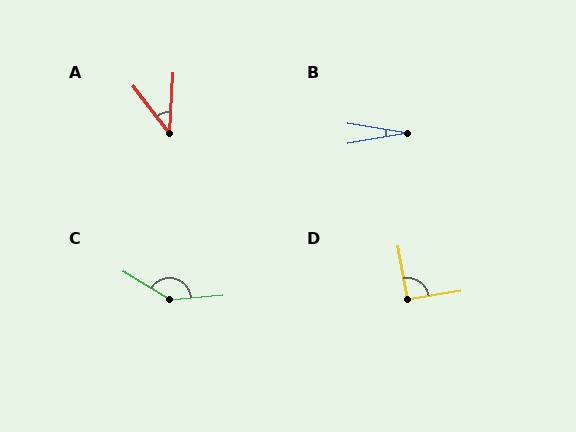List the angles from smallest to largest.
B (19°), A (40°), D (91°), C (144°).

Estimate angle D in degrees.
Approximately 91 degrees.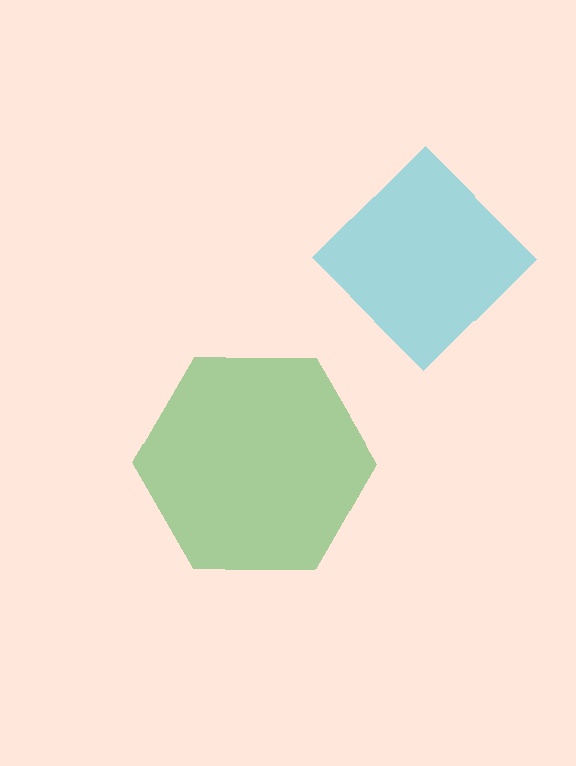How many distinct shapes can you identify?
There are 2 distinct shapes: a cyan diamond, a green hexagon.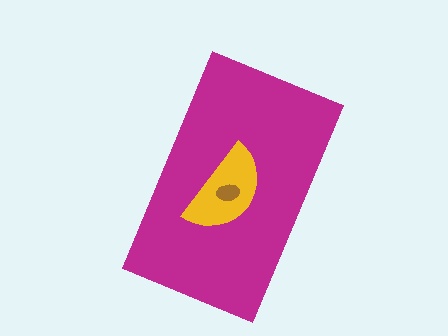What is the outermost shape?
The magenta rectangle.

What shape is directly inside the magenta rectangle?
The yellow semicircle.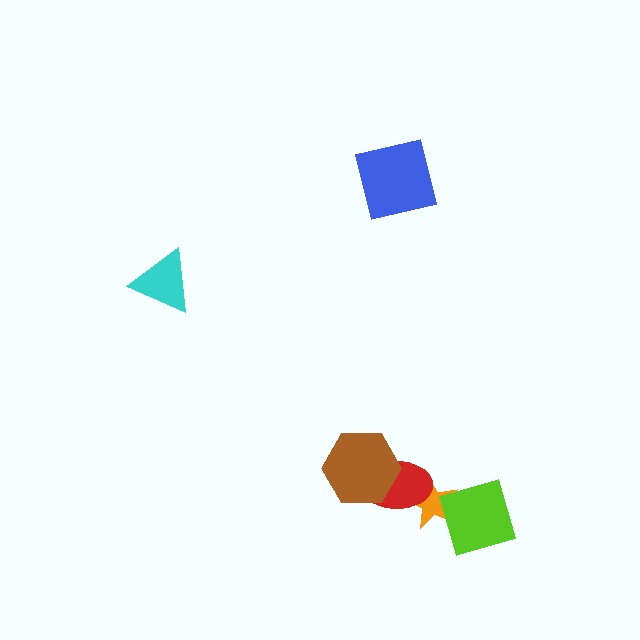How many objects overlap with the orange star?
2 objects overlap with the orange star.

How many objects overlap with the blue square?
0 objects overlap with the blue square.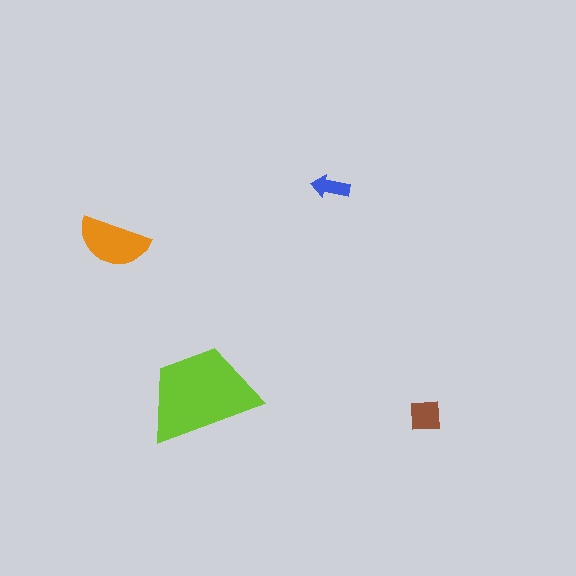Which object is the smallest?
The blue arrow.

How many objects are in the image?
There are 4 objects in the image.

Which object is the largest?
The lime trapezoid.